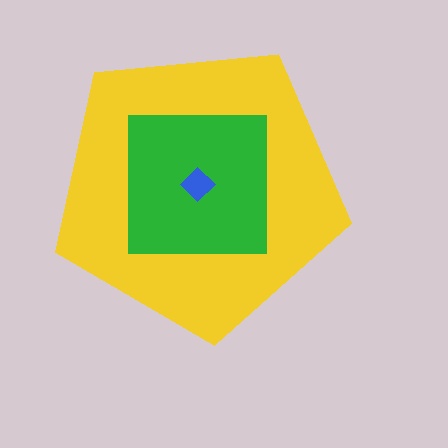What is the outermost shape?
The yellow pentagon.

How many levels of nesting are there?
3.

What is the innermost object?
The blue diamond.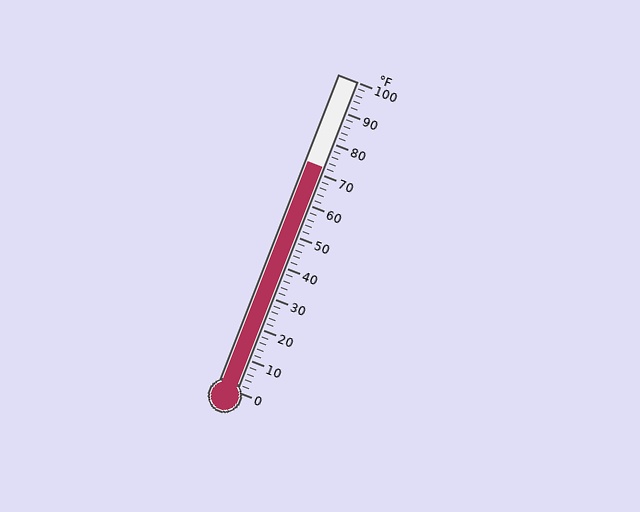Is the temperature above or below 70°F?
The temperature is above 70°F.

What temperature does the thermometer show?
The thermometer shows approximately 72°F.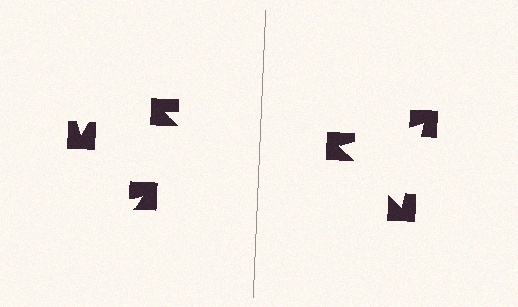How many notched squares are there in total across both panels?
6 — 3 on each side.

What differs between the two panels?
The notched squares are positioned identically on both sides; only the wedge orientations differ. On the right they align to a triangle; on the left they are misaligned.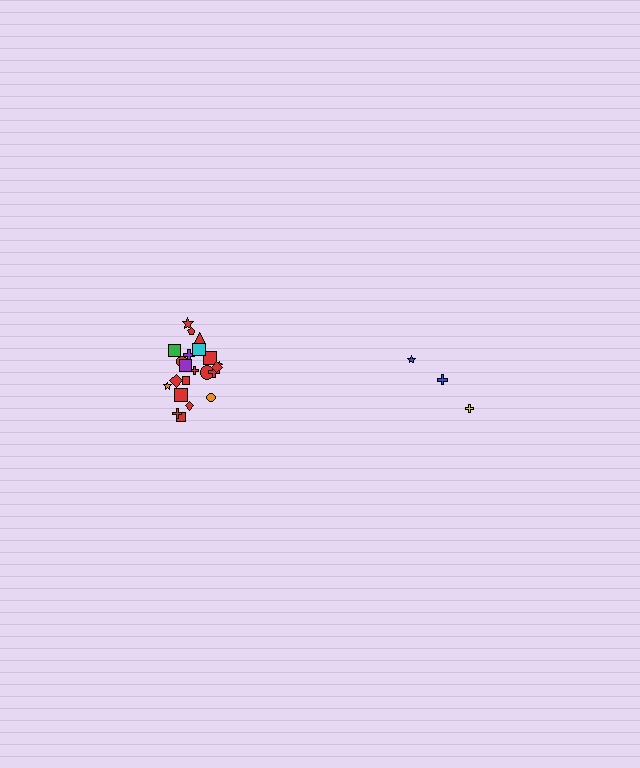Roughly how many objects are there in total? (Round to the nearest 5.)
Roughly 25 objects in total.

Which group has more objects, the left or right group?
The left group.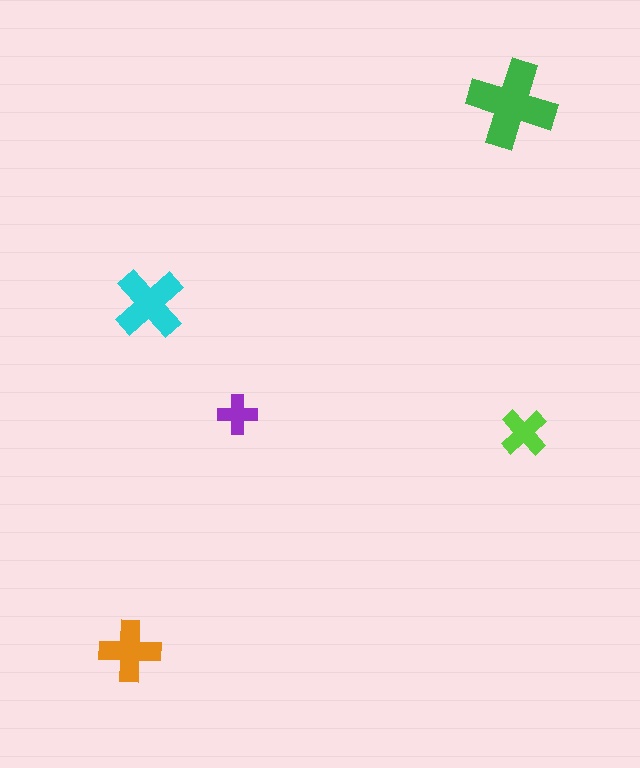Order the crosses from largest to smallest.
the green one, the cyan one, the orange one, the lime one, the purple one.